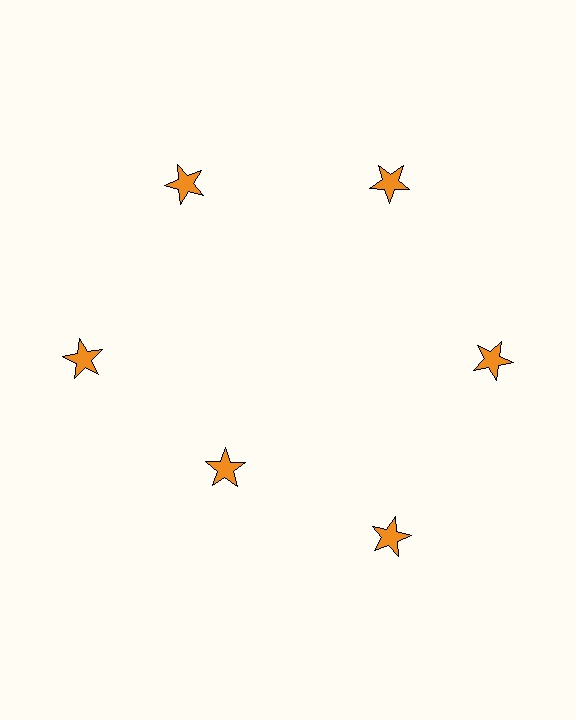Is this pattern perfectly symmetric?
No. The 6 orange stars are arranged in a ring, but one element near the 7 o'clock position is pulled inward toward the center, breaking the 6-fold rotational symmetry.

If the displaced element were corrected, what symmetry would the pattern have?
It would have 6-fold rotational symmetry — the pattern would map onto itself every 60 degrees.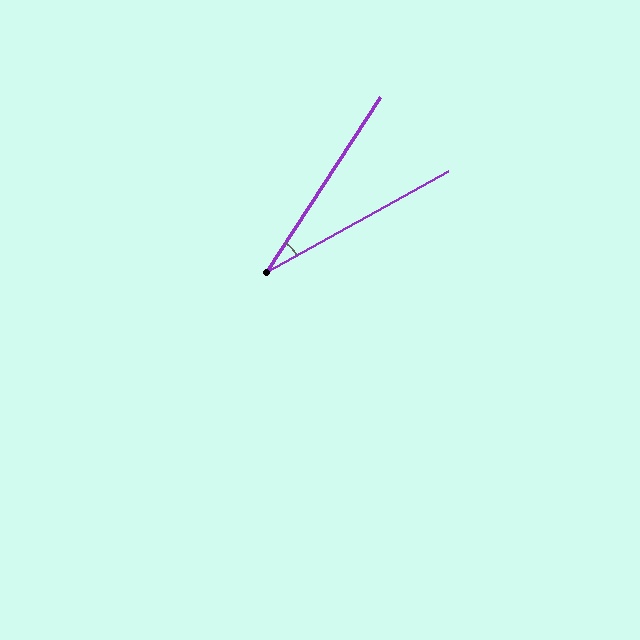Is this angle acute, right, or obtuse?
It is acute.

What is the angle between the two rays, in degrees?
Approximately 28 degrees.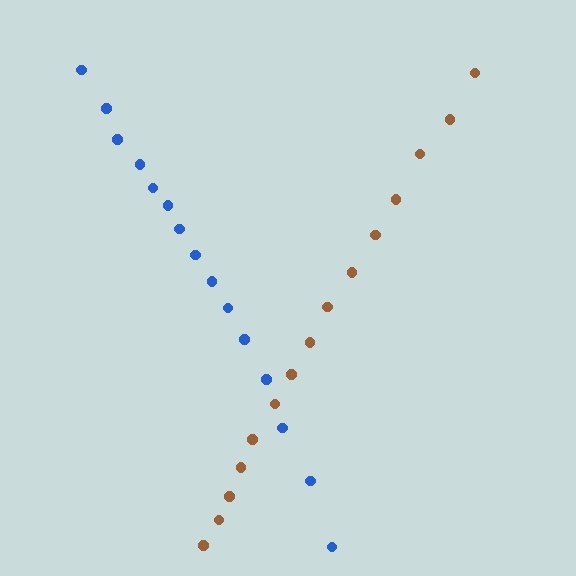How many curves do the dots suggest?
There are 2 distinct paths.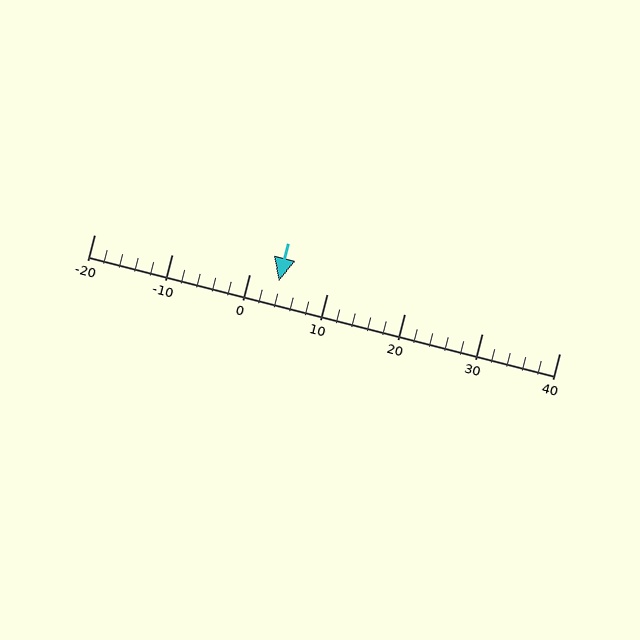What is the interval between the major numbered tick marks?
The major tick marks are spaced 10 units apart.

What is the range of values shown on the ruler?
The ruler shows values from -20 to 40.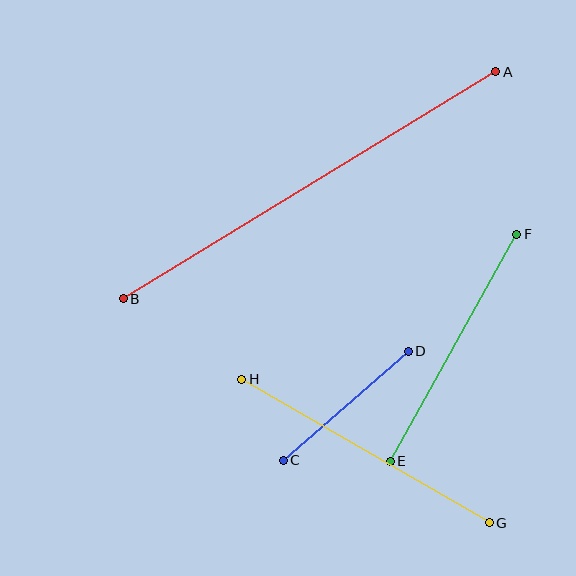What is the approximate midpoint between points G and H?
The midpoint is at approximately (366, 451) pixels.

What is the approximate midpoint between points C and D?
The midpoint is at approximately (346, 406) pixels.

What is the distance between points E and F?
The distance is approximately 260 pixels.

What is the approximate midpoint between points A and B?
The midpoint is at approximately (310, 185) pixels.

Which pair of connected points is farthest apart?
Points A and B are farthest apart.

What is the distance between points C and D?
The distance is approximately 166 pixels.